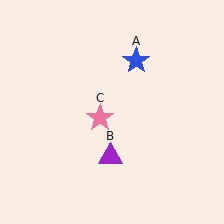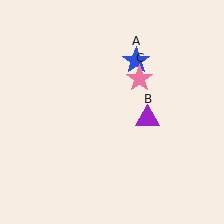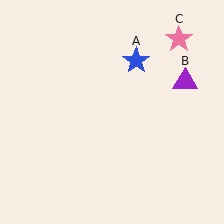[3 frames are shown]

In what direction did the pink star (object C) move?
The pink star (object C) moved up and to the right.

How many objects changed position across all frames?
2 objects changed position: purple triangle (object B), pink star (object C).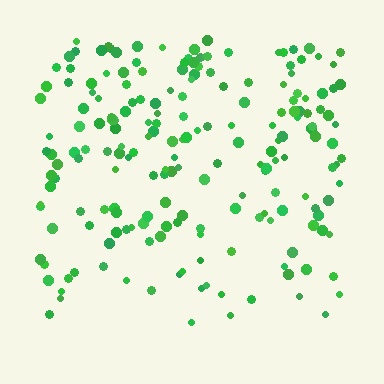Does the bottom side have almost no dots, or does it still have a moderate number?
Still a moderate number, just noticeably fewer than the top.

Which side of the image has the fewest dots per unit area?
The bottom.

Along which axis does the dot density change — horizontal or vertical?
Vertical.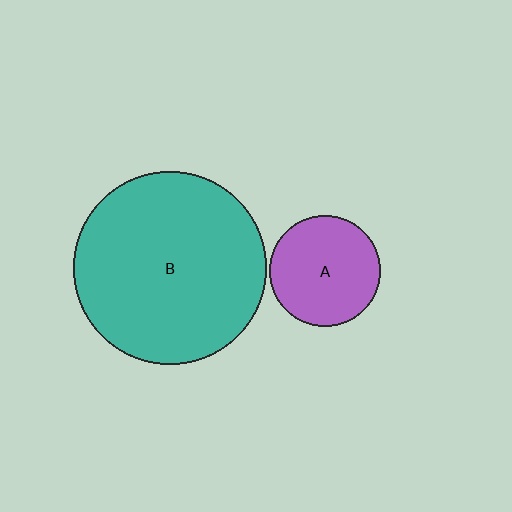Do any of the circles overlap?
No, none of the circles overlap.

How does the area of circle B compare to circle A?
Approximately 3.0 times.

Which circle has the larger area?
Circle B (teal).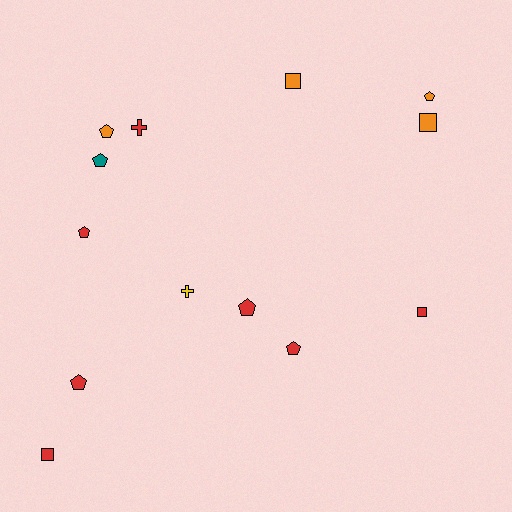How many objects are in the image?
There are 13 objects.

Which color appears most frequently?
Red, with 7 objects.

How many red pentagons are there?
There are 4 red pentagons.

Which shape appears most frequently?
Pentagon, with 7 objects.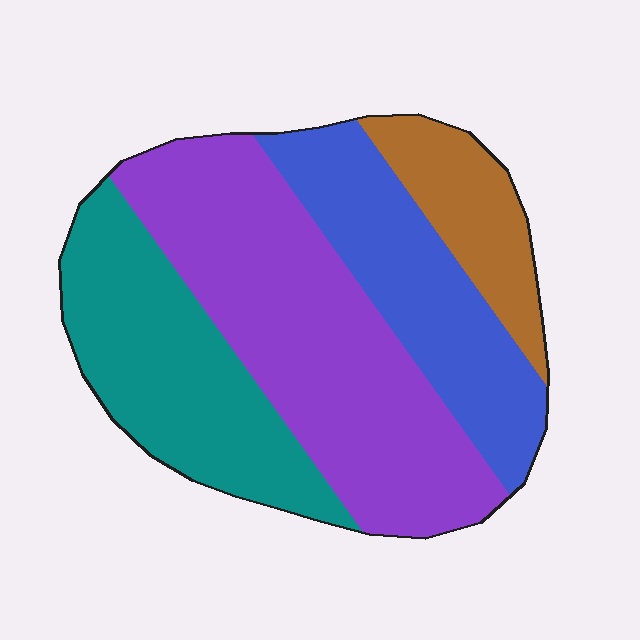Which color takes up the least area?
Brown, at roughly 10%.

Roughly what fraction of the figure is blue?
Blue takes up less than a quarter of the figure.